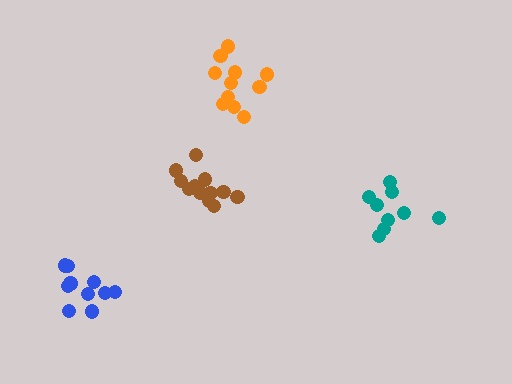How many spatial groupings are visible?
There are 4 spatial groupings.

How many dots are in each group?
Group 1: 9 dots, Group 2: 12 dots, Group 3: 10 dots, Group 4: 11 dots (42 total).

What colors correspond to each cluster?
The clusters are colored: teal, brown, blue, orange.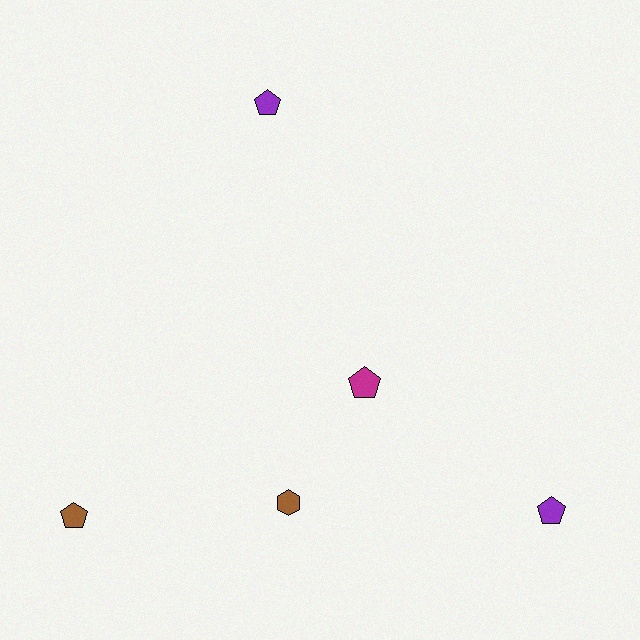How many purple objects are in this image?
There are 2 purple objects.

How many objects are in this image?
There are 5 objects.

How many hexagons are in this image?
There is 1 hexagon.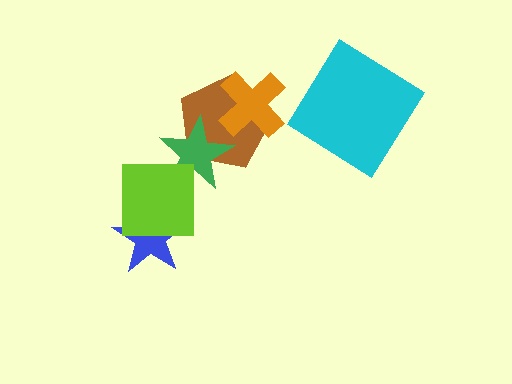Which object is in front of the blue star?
The lime square is in front of the blue star.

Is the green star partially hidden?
Yes, it is partially covered by another shape.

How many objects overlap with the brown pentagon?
2 objects overlap with the brown pentagon.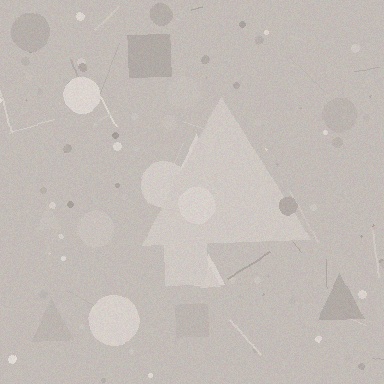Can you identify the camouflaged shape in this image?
The camouflaged shape is a triangle.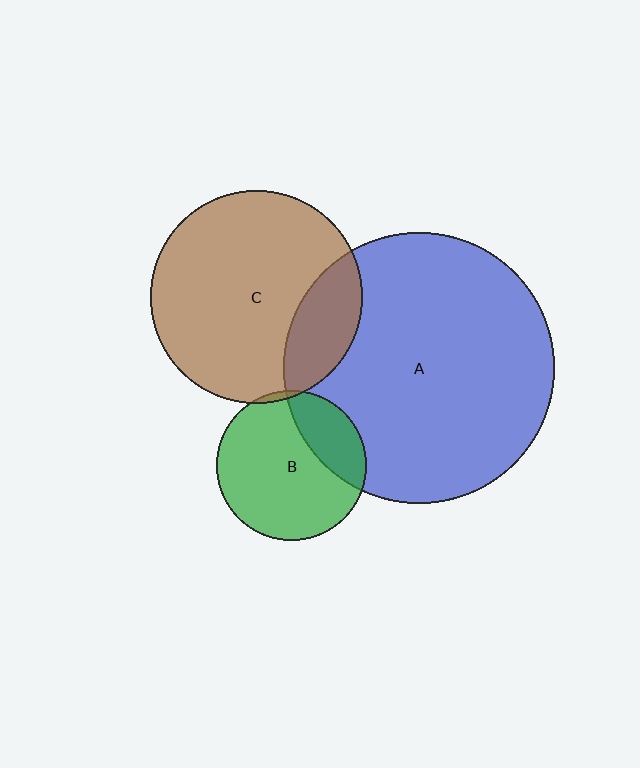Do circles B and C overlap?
Yes.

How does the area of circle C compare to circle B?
Approximately 2.0 times.